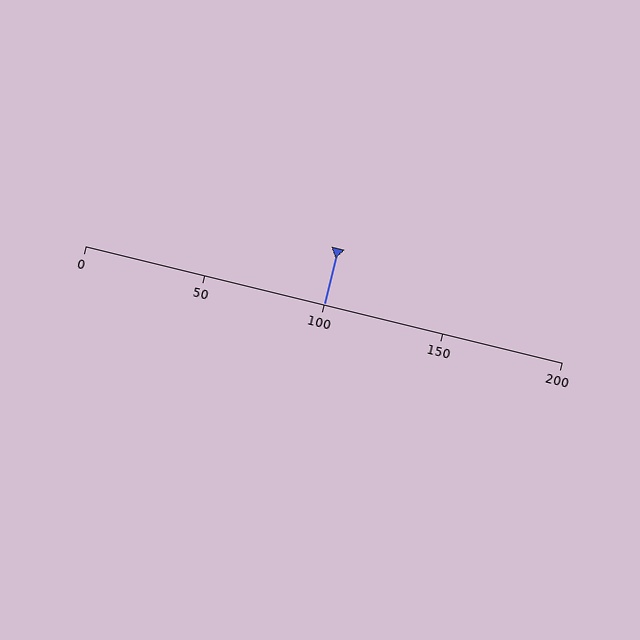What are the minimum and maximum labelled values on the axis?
The axis runs from 0 to 200.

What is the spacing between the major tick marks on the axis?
The major ticks are spaced 50 apart.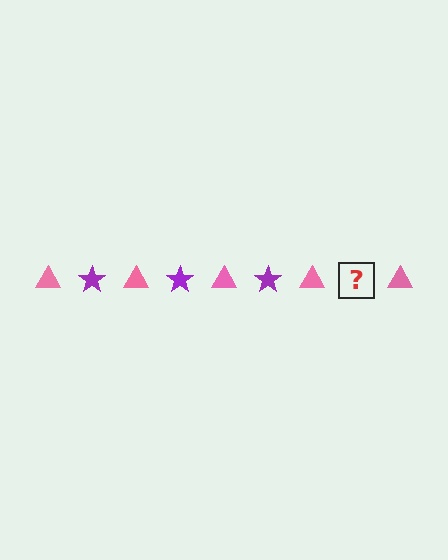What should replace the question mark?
The question mark should be replaced with a purple star.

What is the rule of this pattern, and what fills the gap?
The rule is that the pattern alternates between pink triangle and purple star. The gap should be filled with a purple star.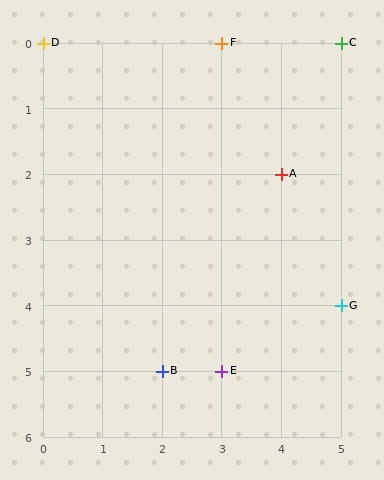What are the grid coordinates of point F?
Point F is at grid coordinates (3, 0).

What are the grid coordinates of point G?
Point G is at grid coordinates (5, 4).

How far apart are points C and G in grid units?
Points C and G are 4 rows apart.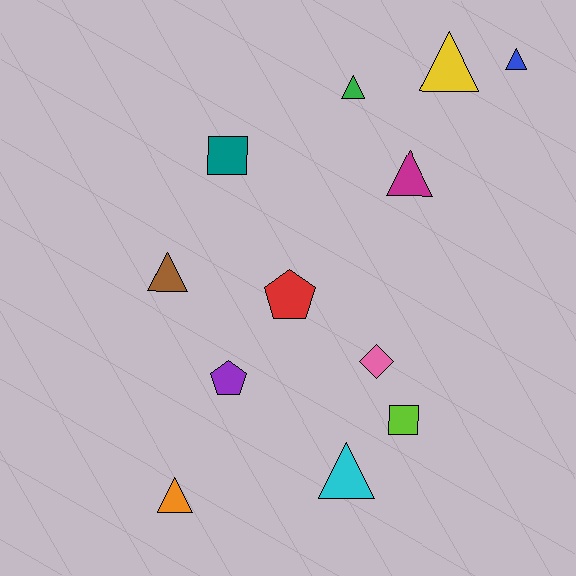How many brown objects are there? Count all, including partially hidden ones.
There is 1 brown object.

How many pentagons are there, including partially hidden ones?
There are 2 pentagons.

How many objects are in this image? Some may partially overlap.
There are 12 objects.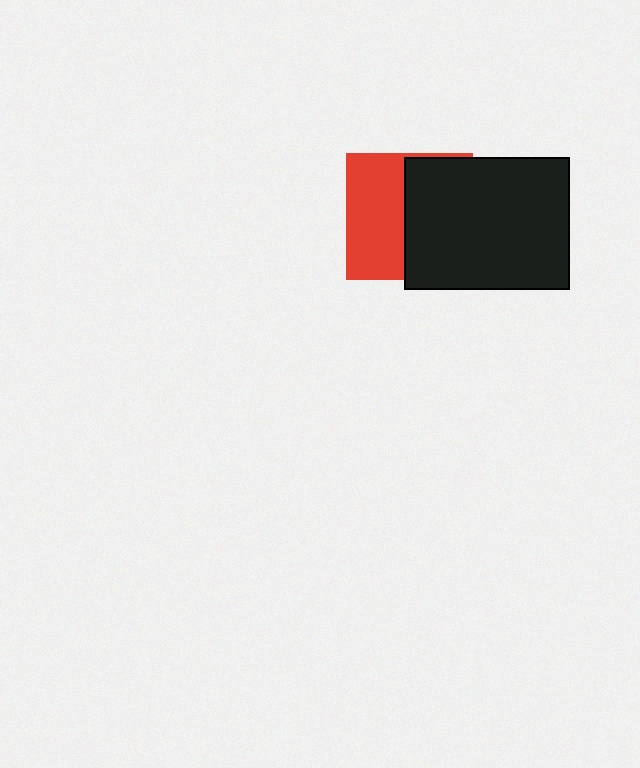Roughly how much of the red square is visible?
About half of it is visible (roughly 47%).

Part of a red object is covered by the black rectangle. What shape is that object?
It is a square.